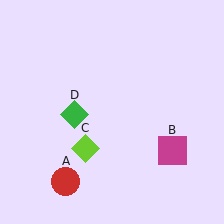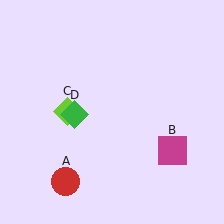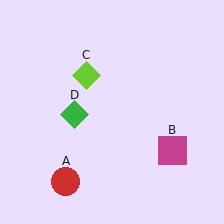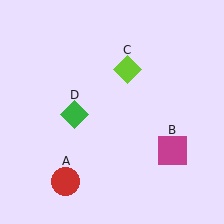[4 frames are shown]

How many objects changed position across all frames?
1 object changed position: lime diamond (object C).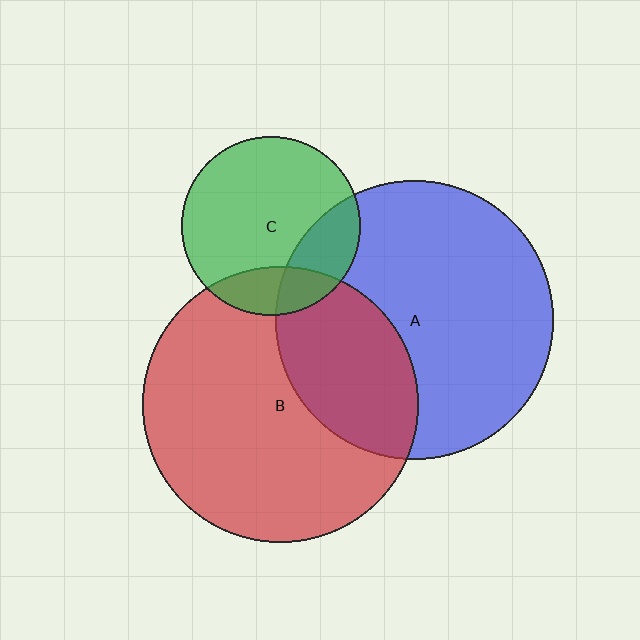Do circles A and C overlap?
Yes.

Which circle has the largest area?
Circle A (blue).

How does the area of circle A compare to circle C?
Approximately 2.4 times.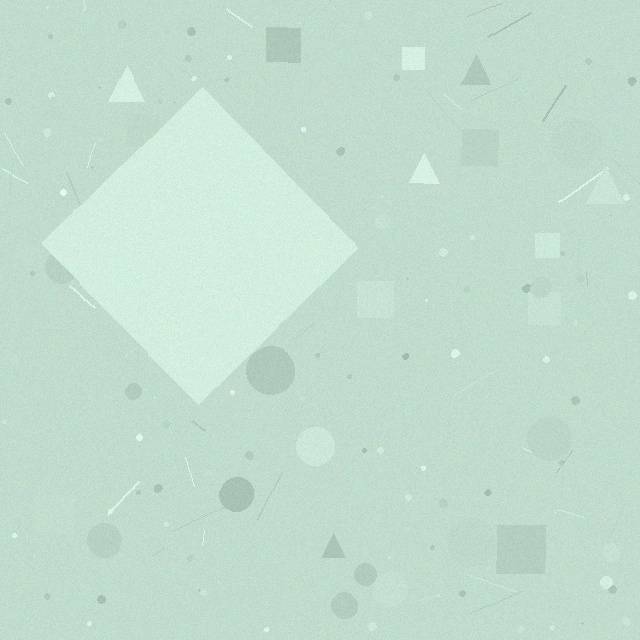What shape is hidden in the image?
A diamond is hidden in the image.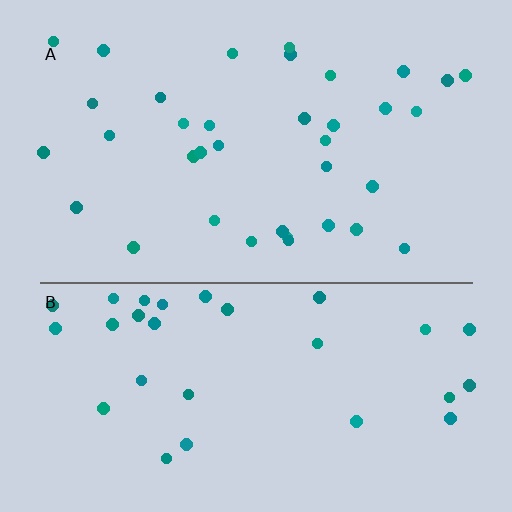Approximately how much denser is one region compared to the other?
Approximately 1.2× — region A over region B.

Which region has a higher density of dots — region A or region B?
A (the top).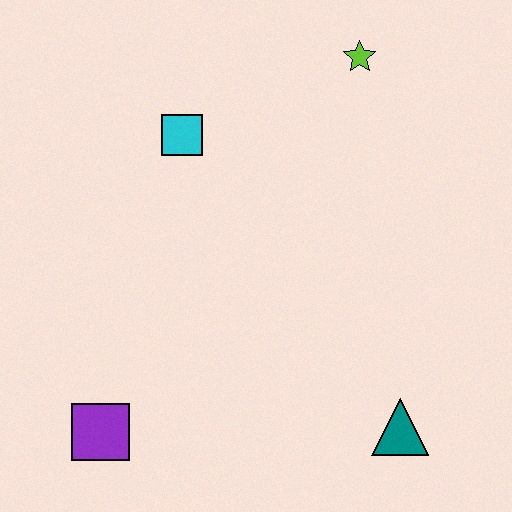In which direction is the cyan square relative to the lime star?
The cyan square is to the left of the lime star.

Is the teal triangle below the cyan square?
Yes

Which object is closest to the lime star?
The cyan square is closest to the lime star.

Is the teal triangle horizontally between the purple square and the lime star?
No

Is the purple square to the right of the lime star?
No